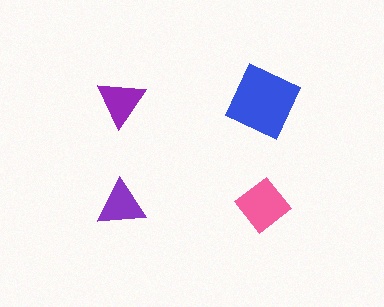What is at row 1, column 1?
A purple triangle.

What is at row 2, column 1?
A purple triangle.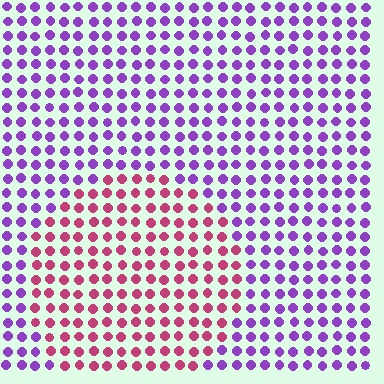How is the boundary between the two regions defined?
The boundary is defined purely by a slight shift in hue (about 57 degrees). Spacing, size, and orientation are identical on both sides.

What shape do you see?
I see a circle.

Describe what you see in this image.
The image is filled with small purple elements in a uniform arrangement. A circle-shaped region is visible where the elements are tinted to a slightly different hue, forming a subtle color boundary.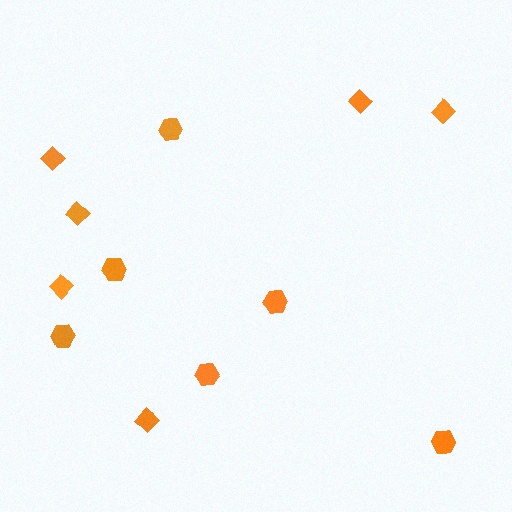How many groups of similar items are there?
There are 2 groups: one group of diamonds (6) and one group of hexagons (6).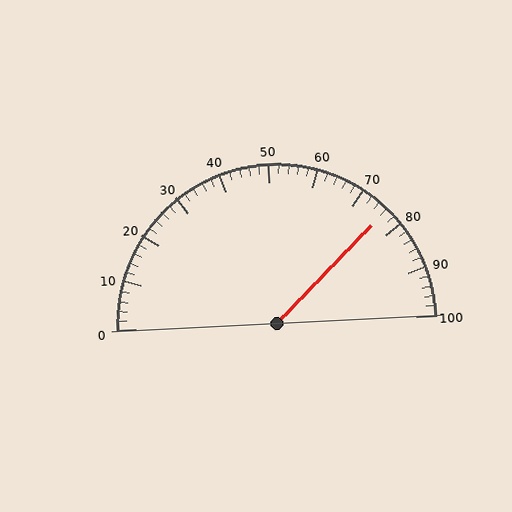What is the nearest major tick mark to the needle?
The nearest major tick mark is 80.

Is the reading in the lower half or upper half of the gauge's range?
The reading is in the upper half of the range (0 to 100).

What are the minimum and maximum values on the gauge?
The gauge ranges from 0 to 100.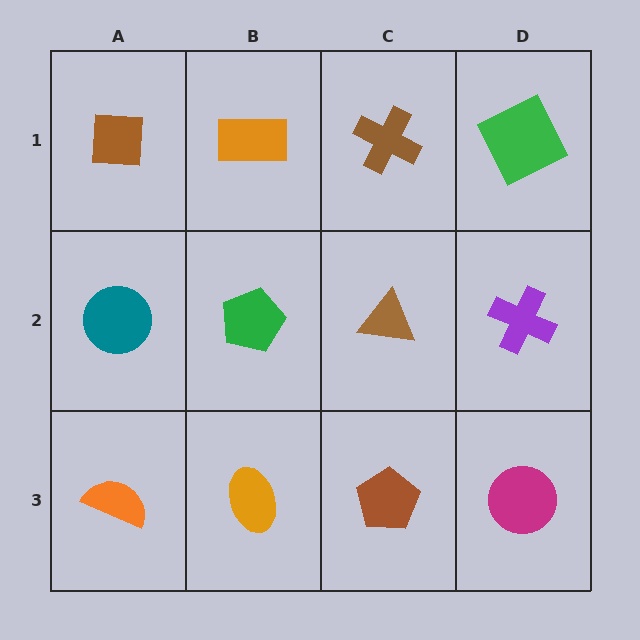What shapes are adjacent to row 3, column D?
A purple cross (row 2, column D), a brown pentagon (row 3, column C).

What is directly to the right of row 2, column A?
A green pentagon.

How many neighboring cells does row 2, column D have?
3.